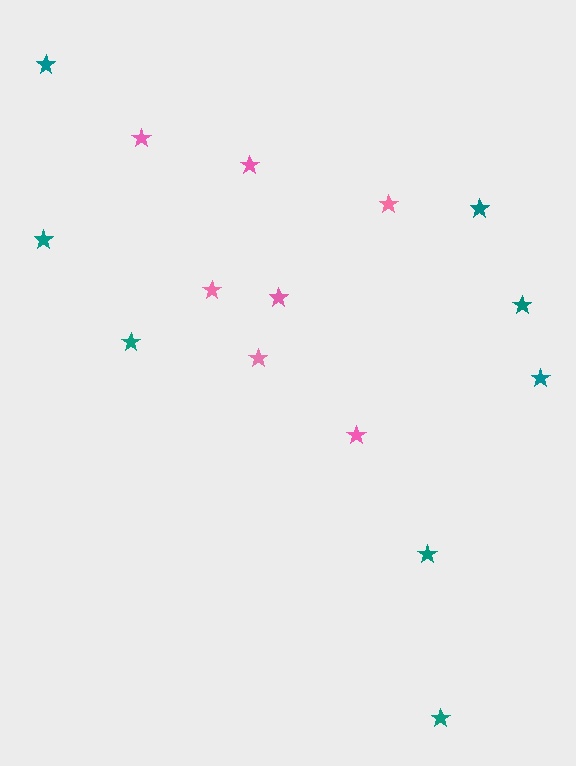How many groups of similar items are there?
There are 2 groups: one group of teal stars (8) and one group of pink stars (7).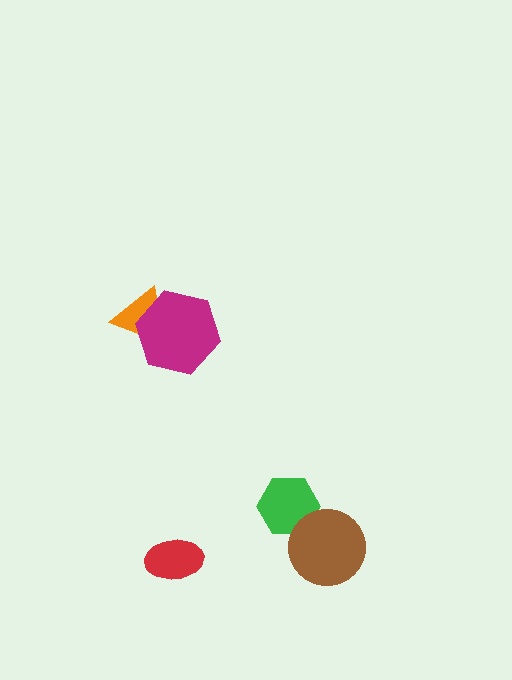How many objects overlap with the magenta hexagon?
1 object overlaps with the magenta hexagon.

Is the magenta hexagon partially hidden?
No, no other shape covers it.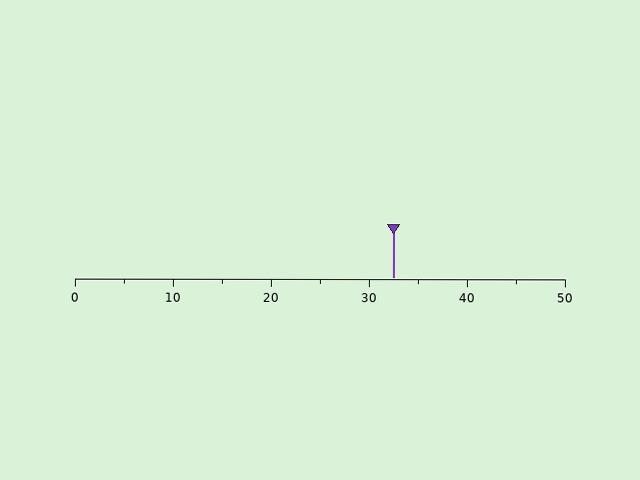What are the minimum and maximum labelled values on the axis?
The axis runs from 0 to 50.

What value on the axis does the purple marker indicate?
The marker indicates approximately 32.5.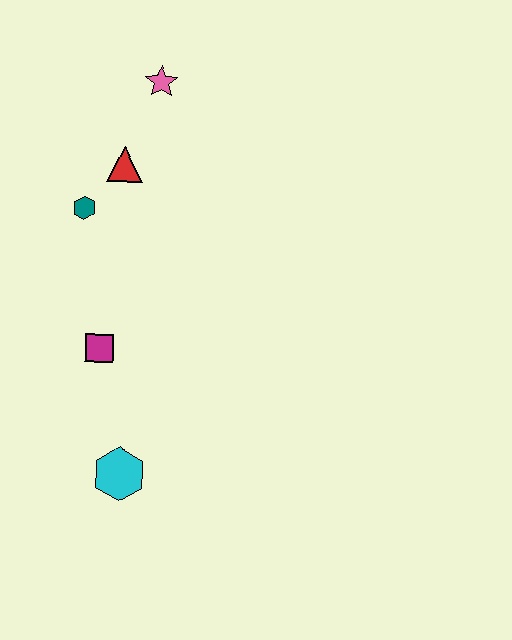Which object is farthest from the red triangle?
The cyan hexagon is farthest from the red triangle.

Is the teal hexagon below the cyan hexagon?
No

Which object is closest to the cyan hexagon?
The magenta square is closest to the cyan hexagon.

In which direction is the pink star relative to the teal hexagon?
The pink star is above the teal hexagon.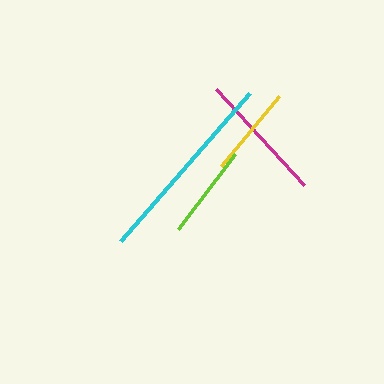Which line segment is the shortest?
The yellow line is the shortest at approximately 90 pixels.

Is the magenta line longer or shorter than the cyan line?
The cyan line is longer than the magenta line.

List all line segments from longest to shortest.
From longest to shortest: cyan, magenta, lime, yellow.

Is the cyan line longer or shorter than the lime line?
The cyan line is longer than the lime line.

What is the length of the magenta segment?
The magenta segment is approximately 130 pixels long.